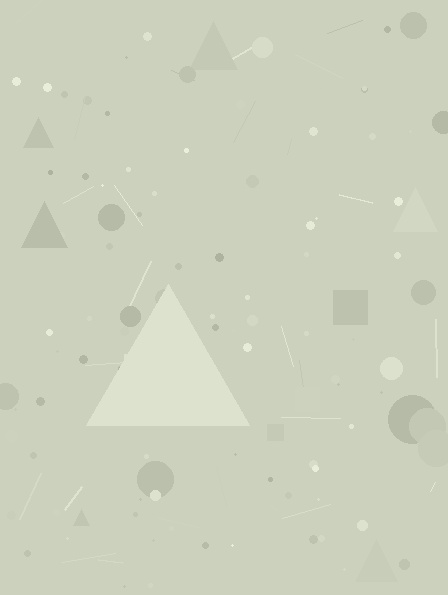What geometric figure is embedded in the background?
A triangle is embedded in the background.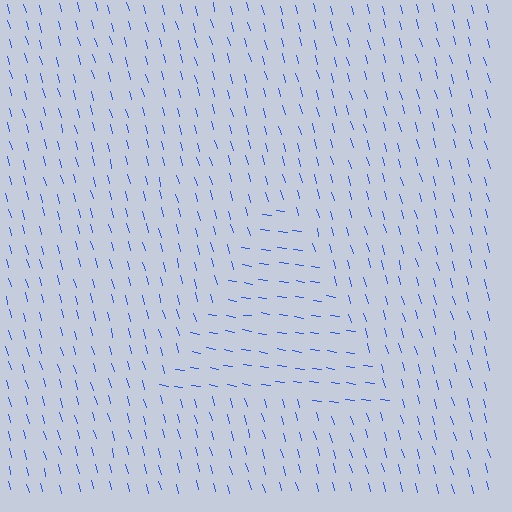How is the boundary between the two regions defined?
The boundary is defined purely by a change in line orientation (approximately 66 degrees difference). All lines are the same color and thickness.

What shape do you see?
I see a triangle.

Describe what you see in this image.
The image is filled with small blue line segments. A triangle region in the image has lines oriented differently from the surrounding lines, creating a visible texture boundary.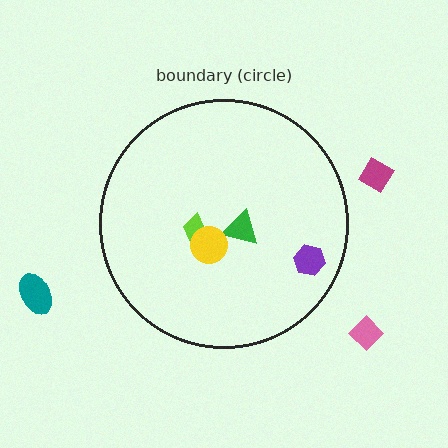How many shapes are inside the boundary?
4 inside, 3 outside.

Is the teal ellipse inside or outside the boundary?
Outside.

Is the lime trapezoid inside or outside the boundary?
Inside.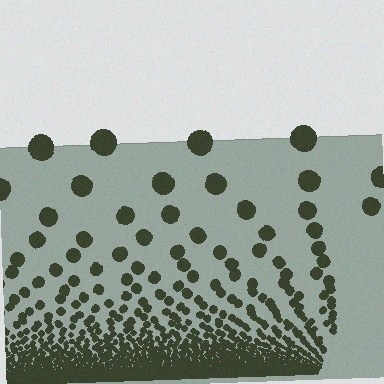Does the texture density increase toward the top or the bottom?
Density increases toward the bottom.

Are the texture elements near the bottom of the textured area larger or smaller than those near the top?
Smaller. The gradient is inverted — elements near the bottom are smaller and denser.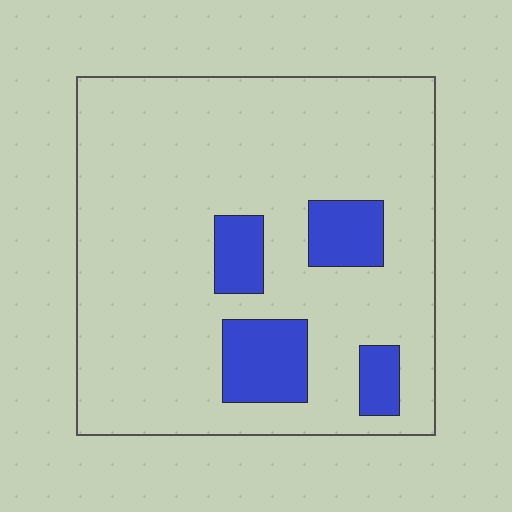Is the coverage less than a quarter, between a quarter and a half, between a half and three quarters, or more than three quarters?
Less than a quarter.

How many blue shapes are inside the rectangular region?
4.